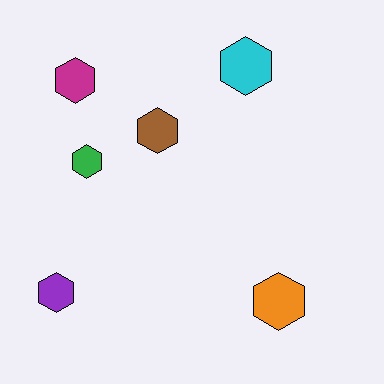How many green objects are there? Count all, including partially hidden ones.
There is 1 green object.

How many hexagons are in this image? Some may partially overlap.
There are 6 hexagons.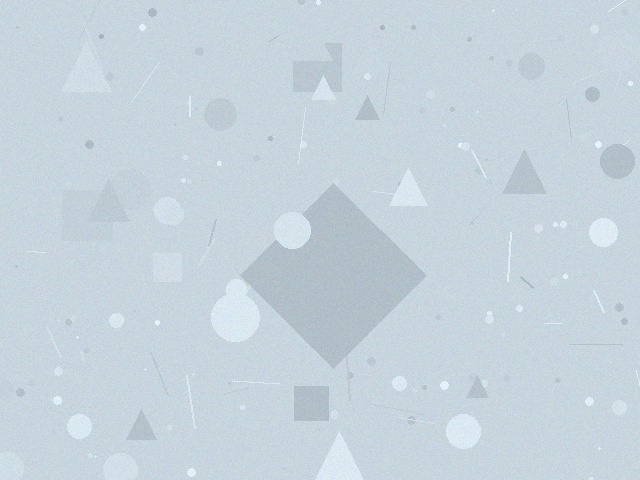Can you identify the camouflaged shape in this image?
The camouflaged shape is a diamond.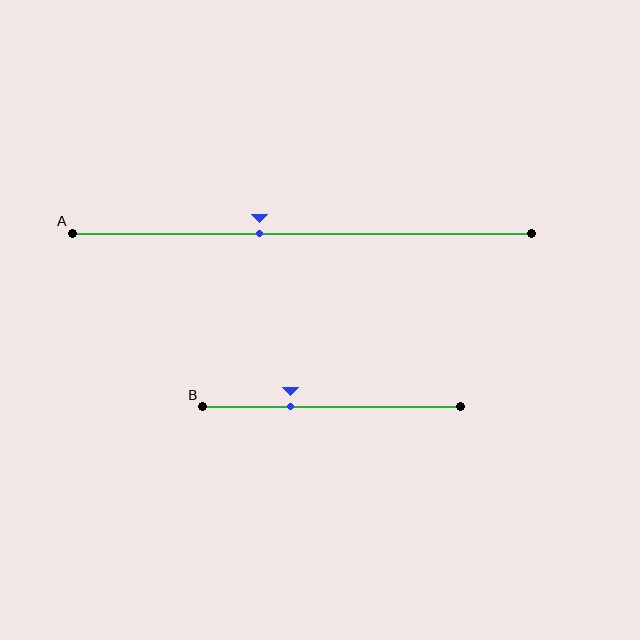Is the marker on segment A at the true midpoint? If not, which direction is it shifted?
No, the marker on segment A is shifted to the left by about 9% of the segment length.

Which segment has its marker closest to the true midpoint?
Segment A has its marker closest to the true midpoint.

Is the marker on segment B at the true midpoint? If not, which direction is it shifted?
No, the marker on segment B is shifted to the left by about 16% of the segment length.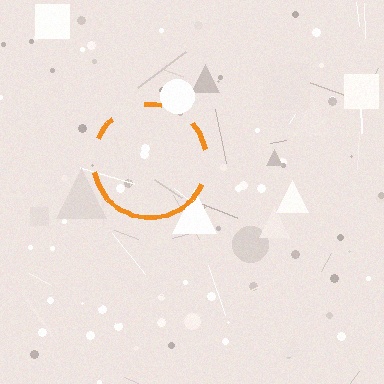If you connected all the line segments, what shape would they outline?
They would outline a circle.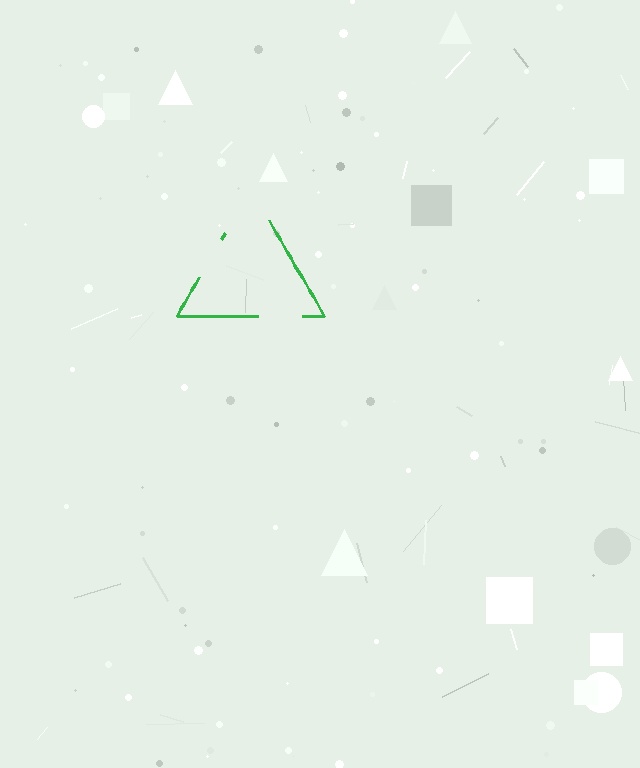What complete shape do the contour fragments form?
The contour fragments form a triangle.